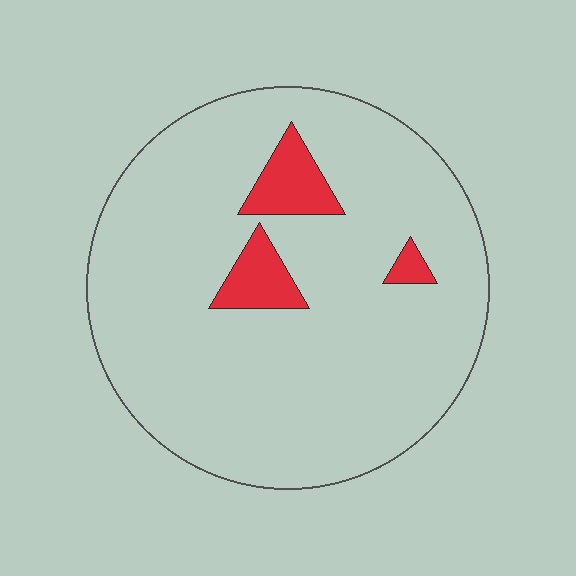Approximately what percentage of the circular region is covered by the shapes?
Approximately 10%.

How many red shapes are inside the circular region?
3.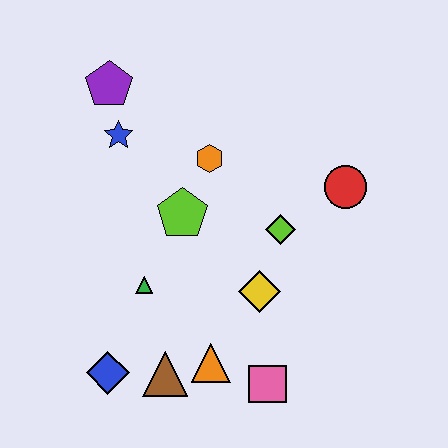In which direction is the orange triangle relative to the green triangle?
The orange triangle is below the green triangle.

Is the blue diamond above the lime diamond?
No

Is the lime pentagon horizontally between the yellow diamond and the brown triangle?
Yes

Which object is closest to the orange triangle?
The brown triangle is closest to the orange triangle.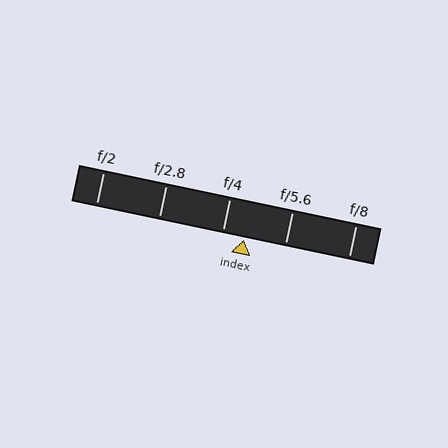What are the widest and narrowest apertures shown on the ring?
The widest aperture shown is f/2 and the narrowest is f/8.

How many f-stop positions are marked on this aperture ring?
There are 5 f-stop positions marked.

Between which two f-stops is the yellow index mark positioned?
The index mark is between f/4 and f/5.6.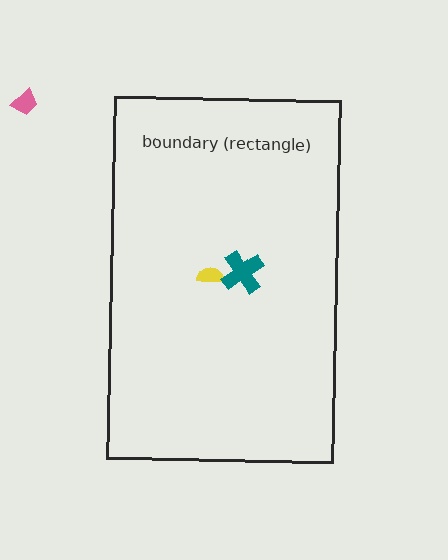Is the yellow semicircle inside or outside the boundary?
Inside.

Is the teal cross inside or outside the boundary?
Inside.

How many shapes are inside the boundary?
2 inside, 1 outside.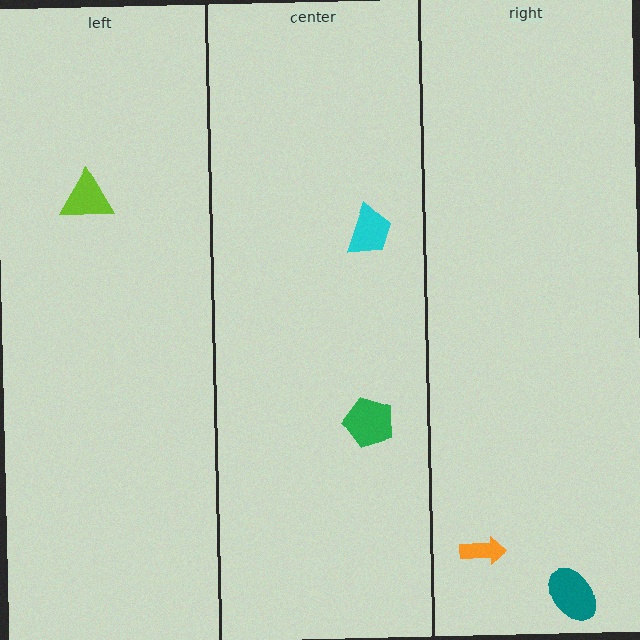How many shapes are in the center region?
2.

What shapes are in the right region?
The orange arrow, the teal ellipse.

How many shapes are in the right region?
2.